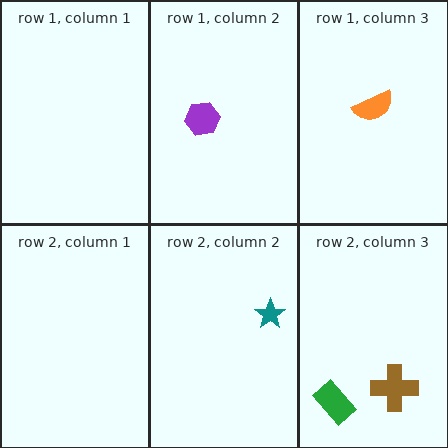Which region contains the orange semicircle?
The row 1, column 3 region.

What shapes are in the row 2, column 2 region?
The teal star.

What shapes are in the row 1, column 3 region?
The orange semicircle.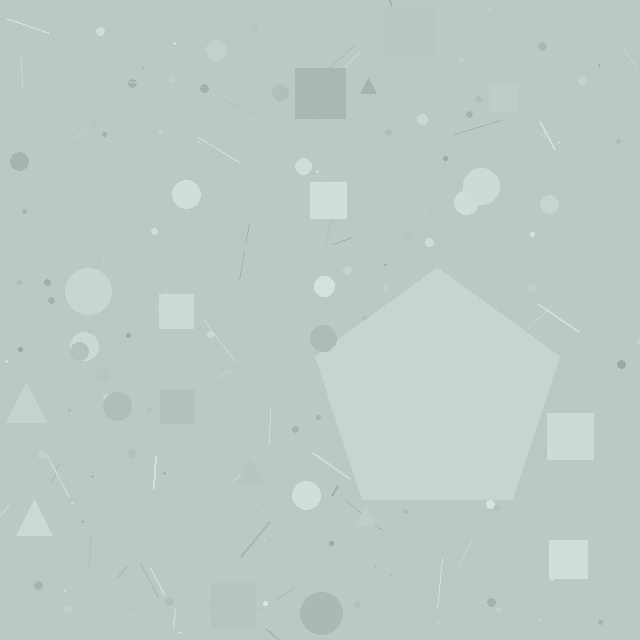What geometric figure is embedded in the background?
A pentagon is embedded in the background.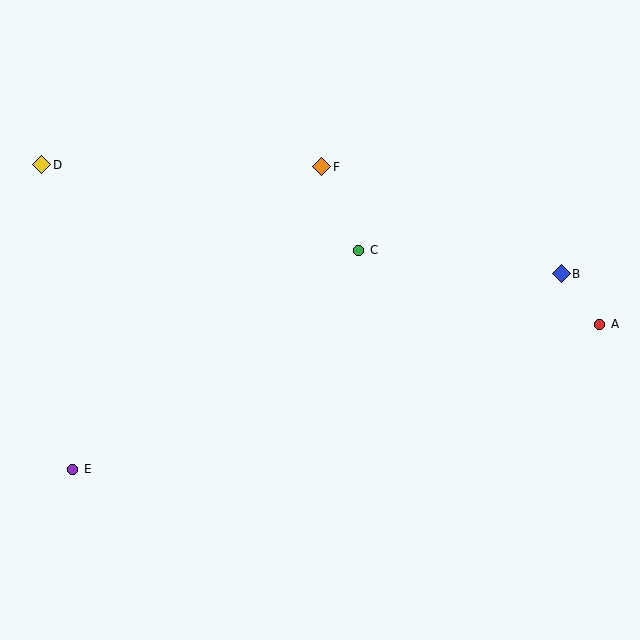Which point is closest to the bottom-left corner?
Point E is closest to the bottom-left corner.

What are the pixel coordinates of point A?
Point A is at (600, 324).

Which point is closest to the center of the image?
Point C at (359, 250) is closest to the center.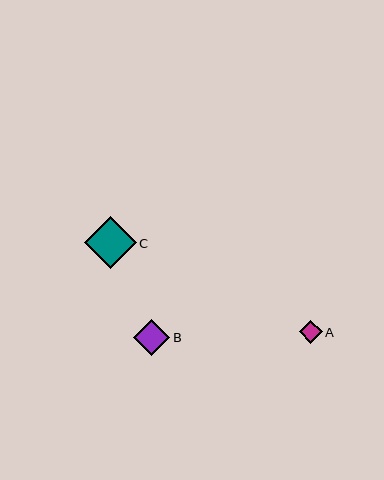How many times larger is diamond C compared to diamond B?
Diamond C is approximately 1.4 times the size of diamond B.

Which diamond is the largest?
Diamond C is the largest with a size of approximately 52 pixels.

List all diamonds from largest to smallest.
From largest to smallest: C, B, A.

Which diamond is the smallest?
Diamond A is the smallest with a size of approximately 23 pixels.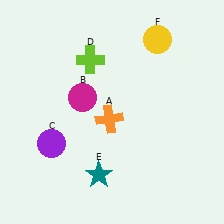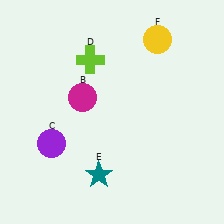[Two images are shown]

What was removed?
The orange cross (A) was removed in Image 2.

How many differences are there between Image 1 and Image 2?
There is 1 difference between the two images.